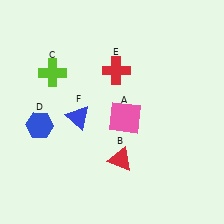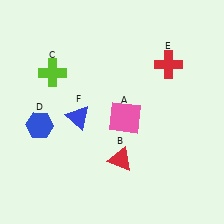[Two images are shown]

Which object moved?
The red cross (E) moved right.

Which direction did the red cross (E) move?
The red cross (E) moved right.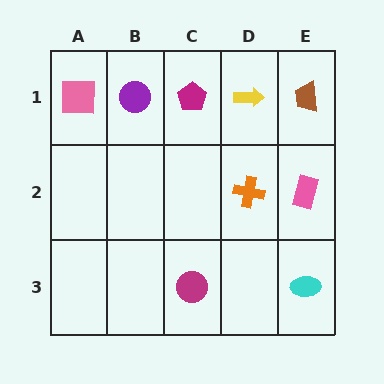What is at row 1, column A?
A pink square.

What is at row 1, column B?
A purple circle.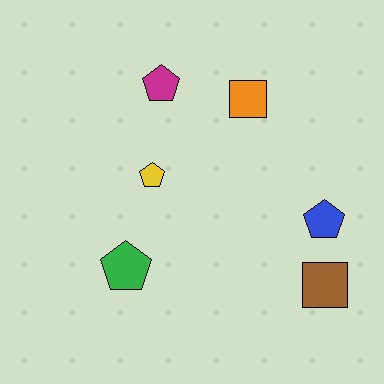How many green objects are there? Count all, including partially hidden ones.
There is 1 green object.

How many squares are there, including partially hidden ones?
There are 2 squares.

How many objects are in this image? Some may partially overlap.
There are 6 objects.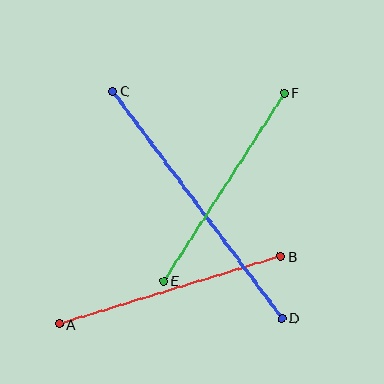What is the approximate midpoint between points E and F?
The midpoint is at approximately (224, 187) pixels.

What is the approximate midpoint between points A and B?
The midpoint is at approximately (170, 290) pixels.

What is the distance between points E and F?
The distance is approximately 223 pixels.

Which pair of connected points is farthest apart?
Points C and D are farthest apart.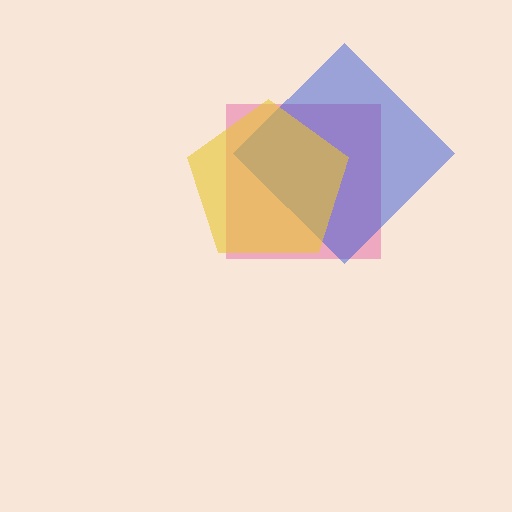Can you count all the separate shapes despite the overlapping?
Yes, there are 3 separate shapes.